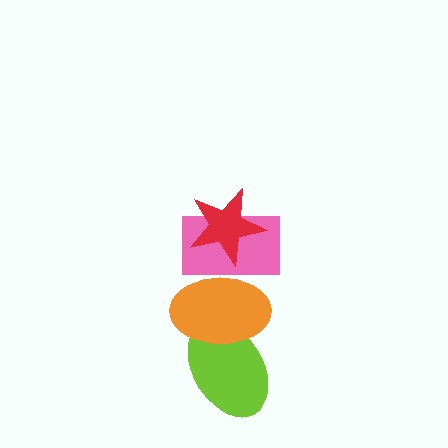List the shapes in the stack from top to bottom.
From top to bottom: the red star, the pink rectangle, the orange ellipse, the lime ellipse.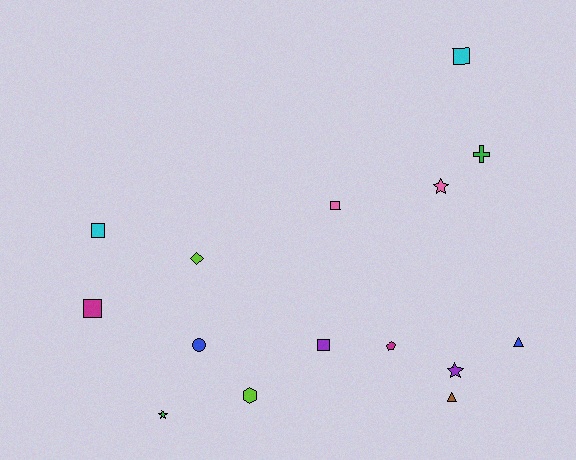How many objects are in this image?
There are 15 objects.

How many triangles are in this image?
There are 2 triangles.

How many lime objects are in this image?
There are 2 lime objects.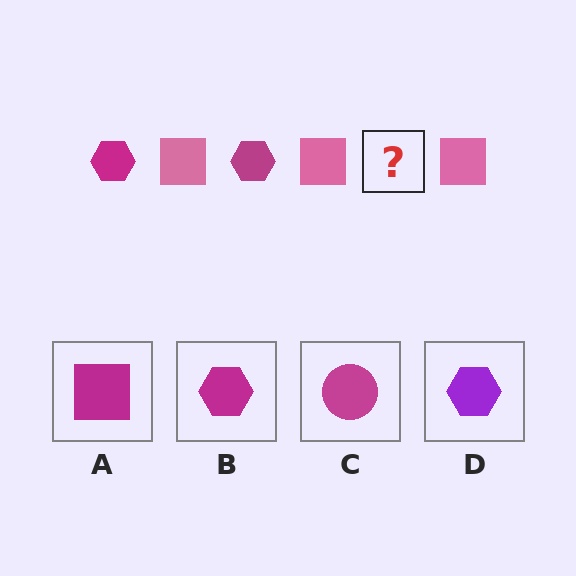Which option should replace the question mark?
Option B.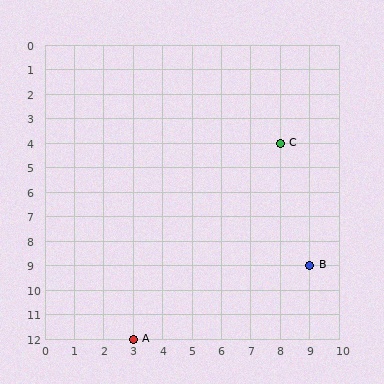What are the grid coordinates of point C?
Point C is at grid coordinates (8, 4).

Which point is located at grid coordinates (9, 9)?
Point B is at (9, 9).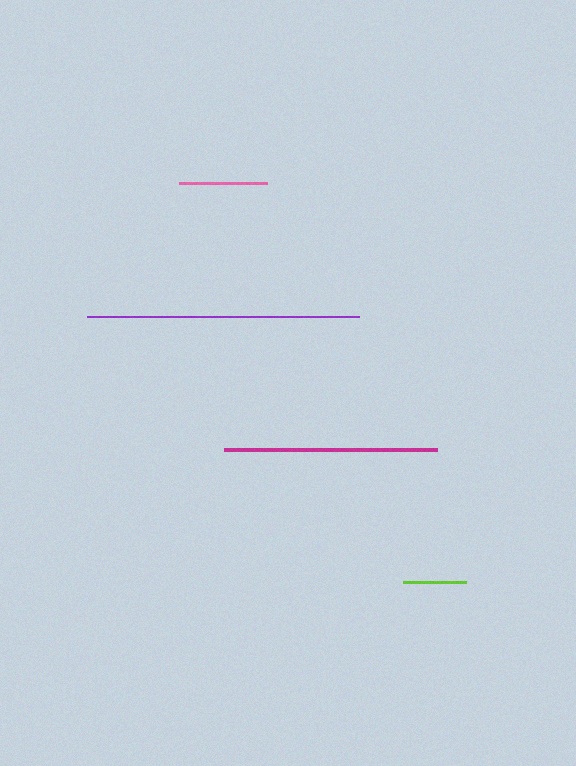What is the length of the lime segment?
The lime segment is approximately 63 pixels long.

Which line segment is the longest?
The purple line is the longest at approximately 273 pixels.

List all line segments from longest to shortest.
From longest to shortest: purple, magenta, pink, lime.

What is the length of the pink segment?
The pink segment is approximately 88 pixels long.